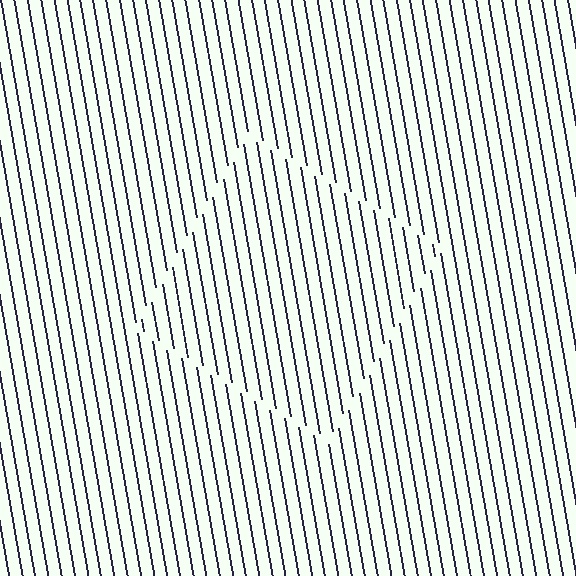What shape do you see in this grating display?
An illusory square. The interior of the shape contains the same grating, shifted by half a period — the contour is defined by the phase discontinuity where line-ends from the inner and outer gratings abut.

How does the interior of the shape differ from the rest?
The interior of the shape contains the same grating, shifted by half a period — the contour is defined by the phase discontinuity where line-ends from the inner and outer gratings abut.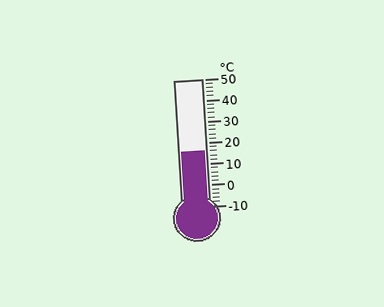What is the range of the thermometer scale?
The thermometer scale ranges from -10°C to 50°C.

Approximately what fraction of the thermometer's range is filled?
The thermometer is filled to approximately 45% of its range.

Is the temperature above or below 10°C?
The temperature is above 10°C.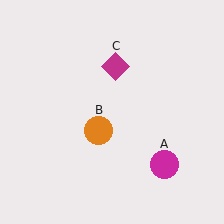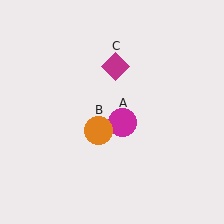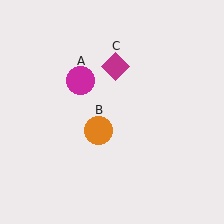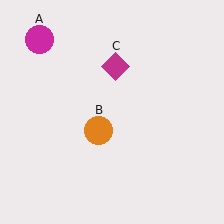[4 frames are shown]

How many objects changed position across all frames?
1 object changed position: magenta circle (object A).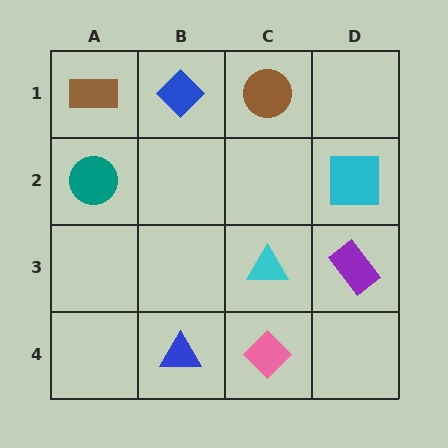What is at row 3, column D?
A purple rectangle.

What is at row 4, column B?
A blue triangle.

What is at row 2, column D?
A cyan square.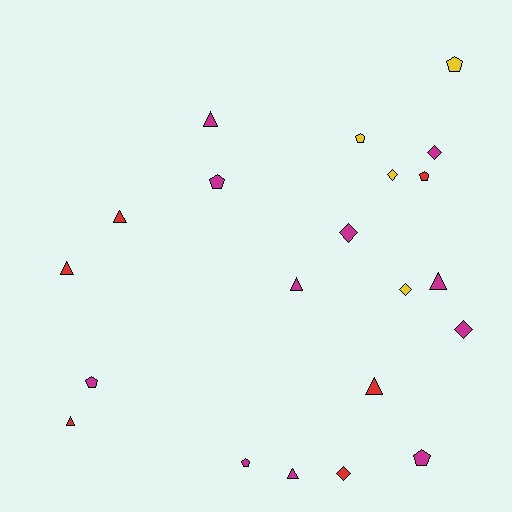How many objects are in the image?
There are 21 objects.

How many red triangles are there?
There are 4 red triangles.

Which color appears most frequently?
Magenta, with 11 objects.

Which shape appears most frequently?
Triangle, with 8 objects.